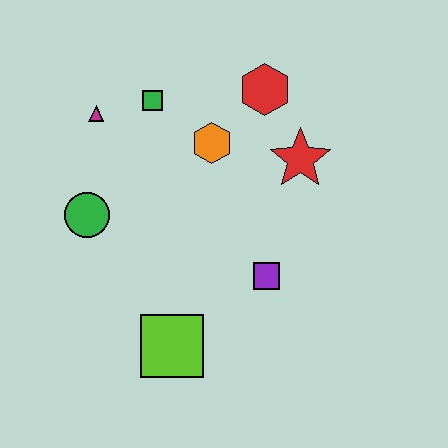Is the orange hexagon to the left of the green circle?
No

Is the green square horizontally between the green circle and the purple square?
Yes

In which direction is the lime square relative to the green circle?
The lime square is below the green circle.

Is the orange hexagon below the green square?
Yes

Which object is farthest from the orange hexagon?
The lime square is farthest from the orange hexagon.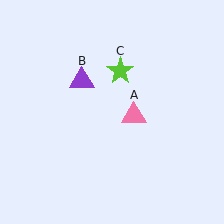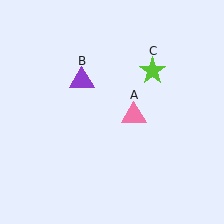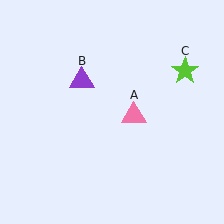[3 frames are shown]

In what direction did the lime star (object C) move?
The lime star (object C) moved right.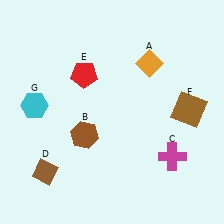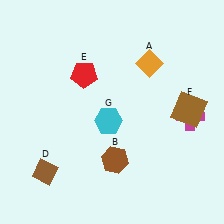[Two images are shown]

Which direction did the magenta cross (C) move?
The magenta cross (C) moved up.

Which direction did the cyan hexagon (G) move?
The cyan hexagon (G) moved right.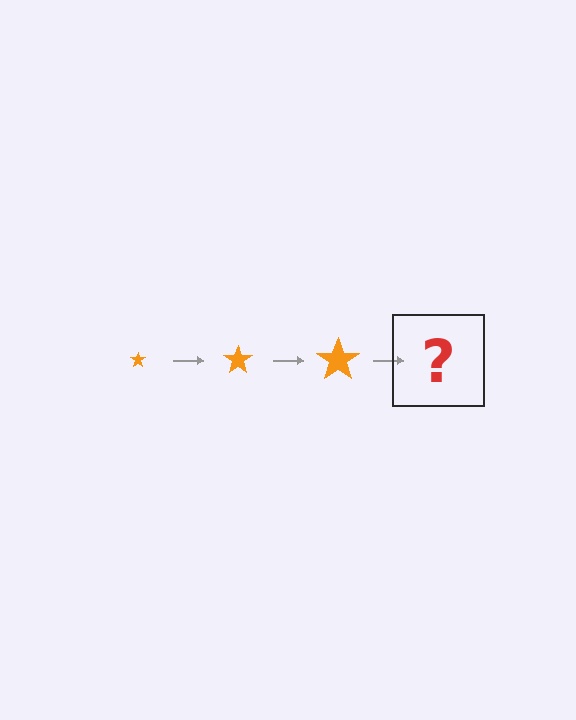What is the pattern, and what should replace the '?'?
The pattern is that the star gets progressively larger each step. The '?' should be an orange star, larger than the previous one.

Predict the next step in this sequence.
The next step is an orange star, larger than the previous one.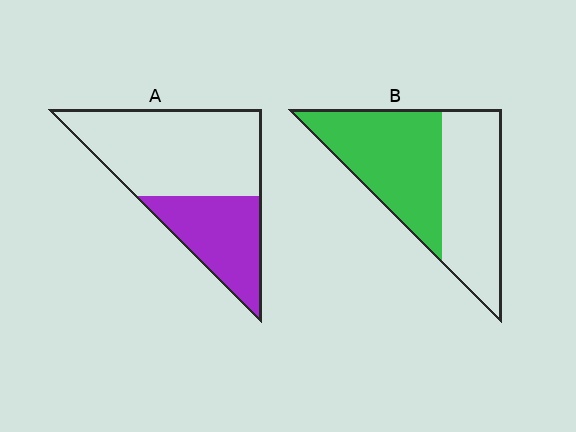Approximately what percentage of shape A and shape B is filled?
A is approximately 35% and B is approximately 50%.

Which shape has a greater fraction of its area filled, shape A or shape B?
Shape B.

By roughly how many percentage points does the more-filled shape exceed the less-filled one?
By roughly 15 percentage points (B over A).